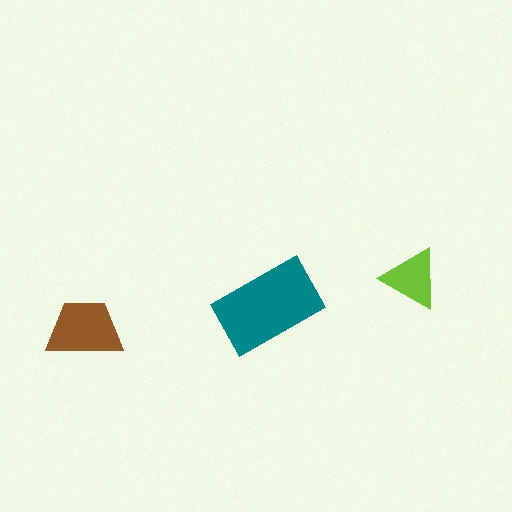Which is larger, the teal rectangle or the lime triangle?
The teal rectangle.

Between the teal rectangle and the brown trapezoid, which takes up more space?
The teal rectangle.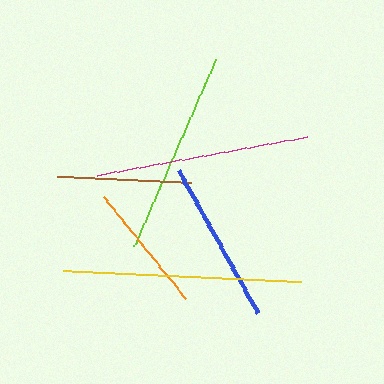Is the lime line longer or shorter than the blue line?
The lime line is longer than the blue line.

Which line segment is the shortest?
The orange line is the shortest at approximately 132 pixels.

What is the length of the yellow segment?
The yellow segment is approximately 238 pixels long.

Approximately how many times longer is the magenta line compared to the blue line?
The magenta line is approximately 1.3 times the length of the blue line.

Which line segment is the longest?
The yellow line is the longest at approximately 238 pixels.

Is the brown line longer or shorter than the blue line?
The blue line is longer than the brown line.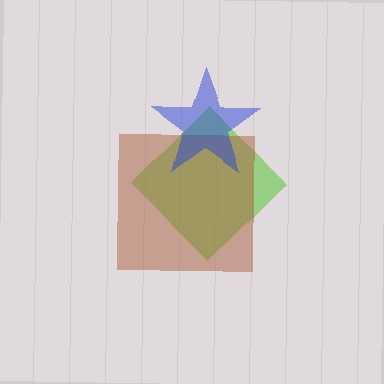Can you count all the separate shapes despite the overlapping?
Yes, there are 3 separate shapes.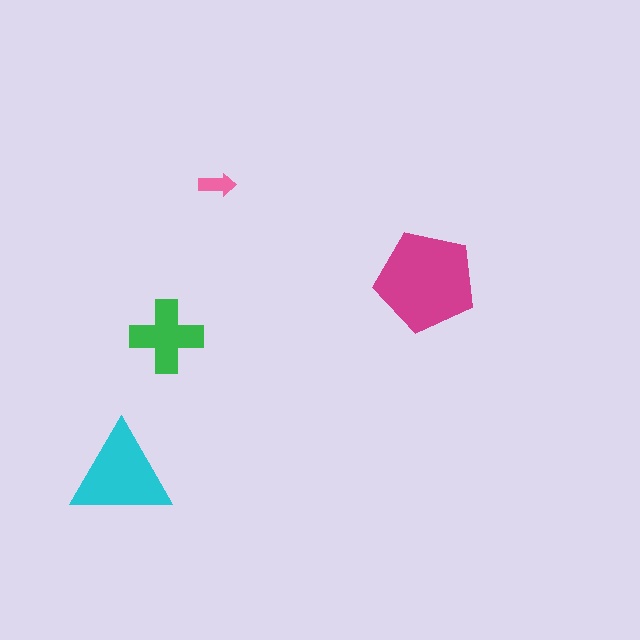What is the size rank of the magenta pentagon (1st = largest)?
1st.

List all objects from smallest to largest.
The pink arrow, the green cross, the cyan triangle, the magenta pentagon.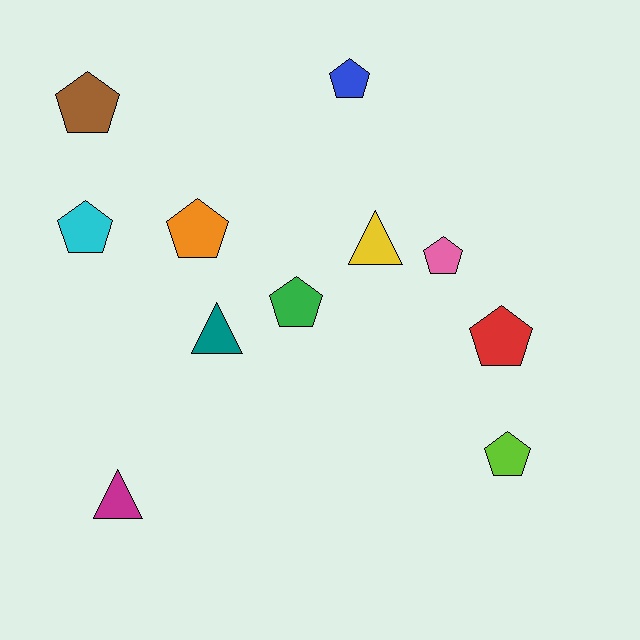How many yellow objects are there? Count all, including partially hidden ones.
There is 1 yellow object.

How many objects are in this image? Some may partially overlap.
There are 11 objects.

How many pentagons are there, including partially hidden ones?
There are 8 pentagons.